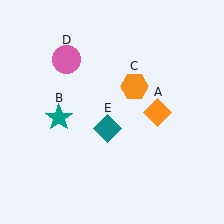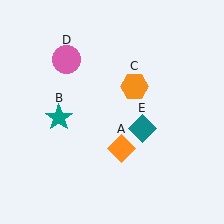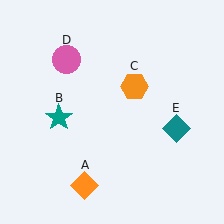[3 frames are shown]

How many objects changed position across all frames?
2 objects changed position: orange diamond (object A), teal diamond (object E).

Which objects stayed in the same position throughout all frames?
Teal star (object B) and orange hexagon (object C) and pink circle (object D) remained stationary.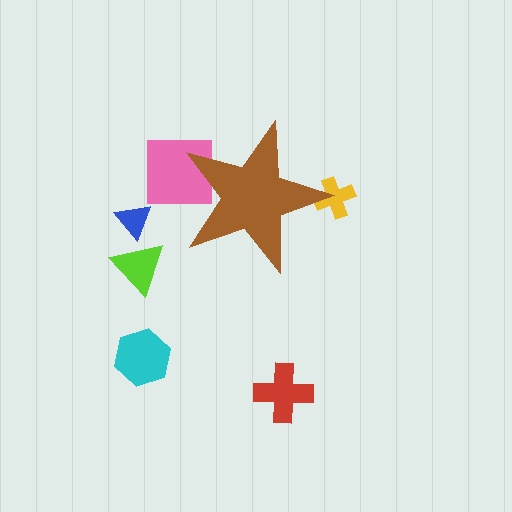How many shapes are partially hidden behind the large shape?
2 shapes are partially hidden.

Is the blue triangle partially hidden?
No, the blue triangle is fully visible.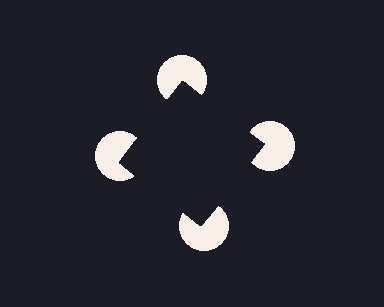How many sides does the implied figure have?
4 sides.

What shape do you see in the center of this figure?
An illusory square — its edges are inferred from the aligned wedge cuts in the pac-man discs, not physically drawn.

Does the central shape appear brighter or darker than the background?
It typically appears slightly darker than the background, even though no actual brightness change is drawn.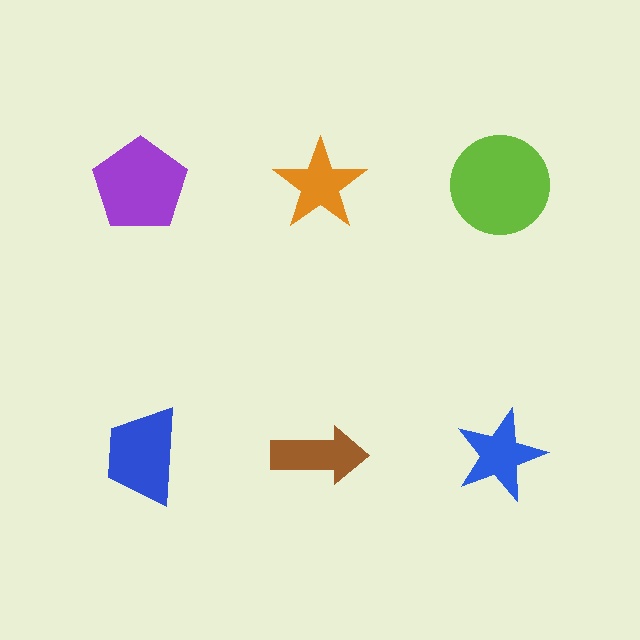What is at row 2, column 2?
A brown arrow.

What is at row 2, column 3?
A blue star.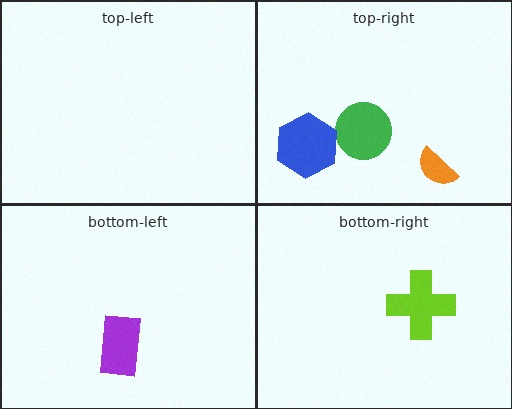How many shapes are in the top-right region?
3.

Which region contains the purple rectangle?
The bottom-left region.